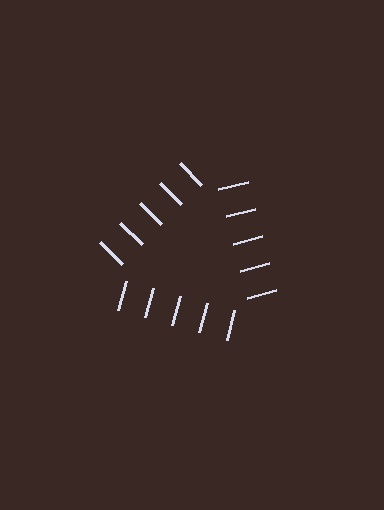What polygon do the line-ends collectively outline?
An illusory triangle — the line segments terminate on its edges but no continuous stroke is drawn.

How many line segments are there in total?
15 — 5 along each of the 3 edges.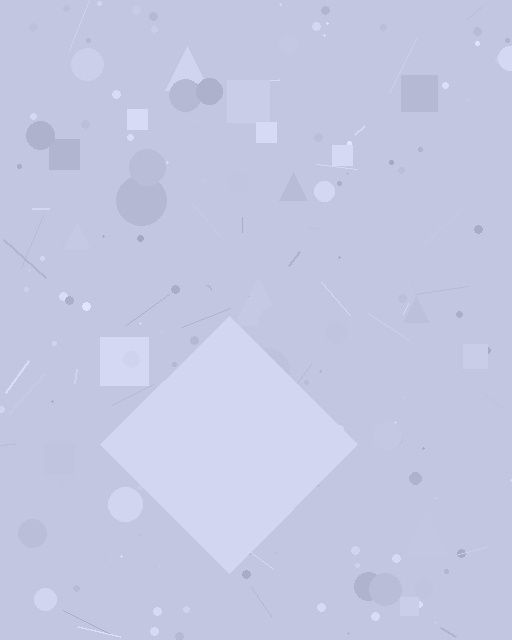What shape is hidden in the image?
A diamond is hidden in the image.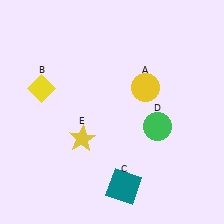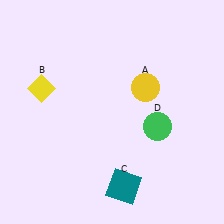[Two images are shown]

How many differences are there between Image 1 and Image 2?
There is 1 difference between the two images.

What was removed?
The yellow star (E) was removed in Image 2.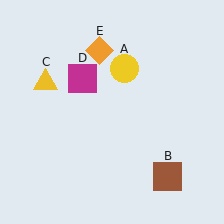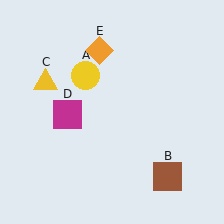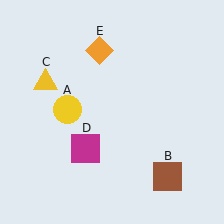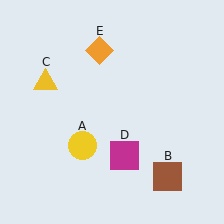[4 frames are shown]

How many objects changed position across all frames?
2 objects changed position: yellow circle (object A), magenta square (object D).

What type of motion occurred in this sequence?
The yellow circle (object A), magenta square (object D) rotated counterclockwise around the center of the scene.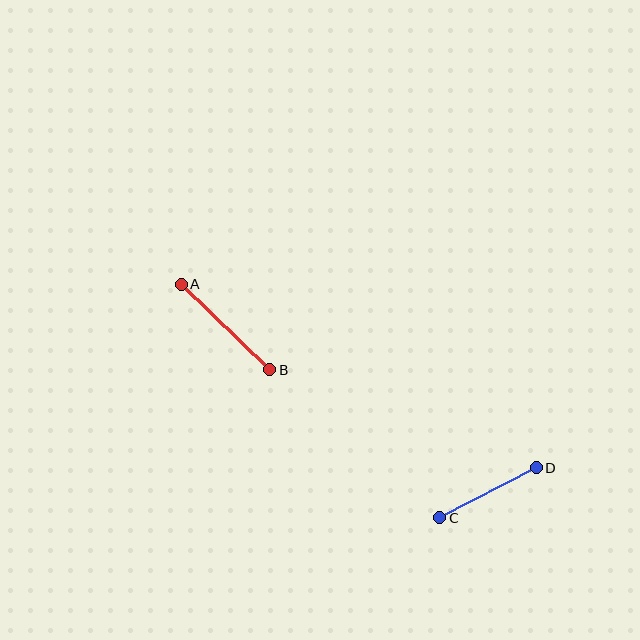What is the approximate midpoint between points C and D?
The midpoint is at approximately (488, 493) pixels.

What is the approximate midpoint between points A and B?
The midpoint is at approximately (225, 327) pixels.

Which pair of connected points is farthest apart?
Points A and B are farthest apart.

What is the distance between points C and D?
The distance is approximately 109 pixels.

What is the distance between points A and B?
The distance is approximately 123 pixels.